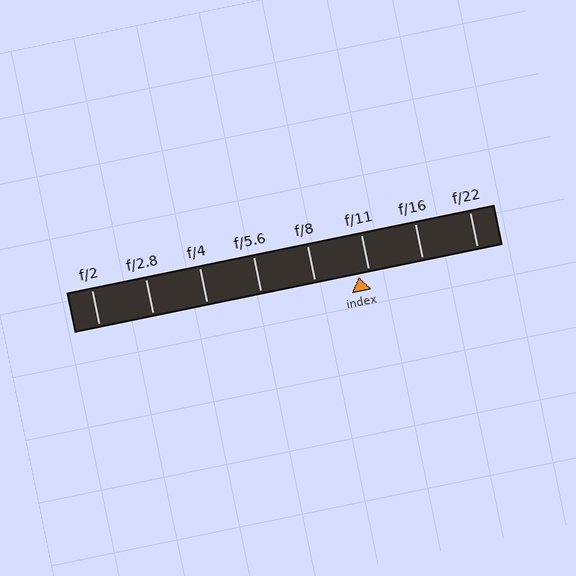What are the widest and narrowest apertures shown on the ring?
The widest aperture shown is f/2 and the narrowest is f/22.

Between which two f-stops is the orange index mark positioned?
The index mark is between f/8 and f/11.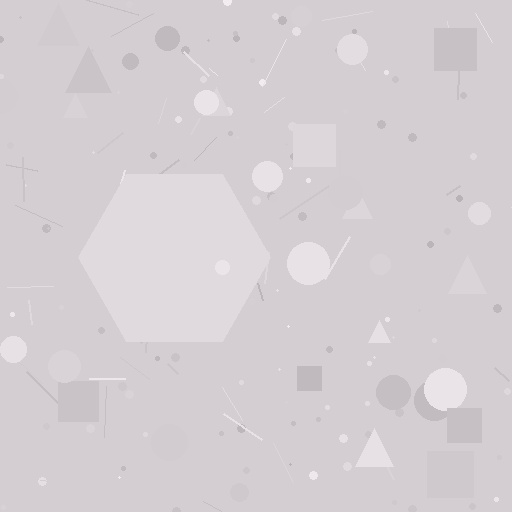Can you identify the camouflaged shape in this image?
The camouflaged shape is a hexagon.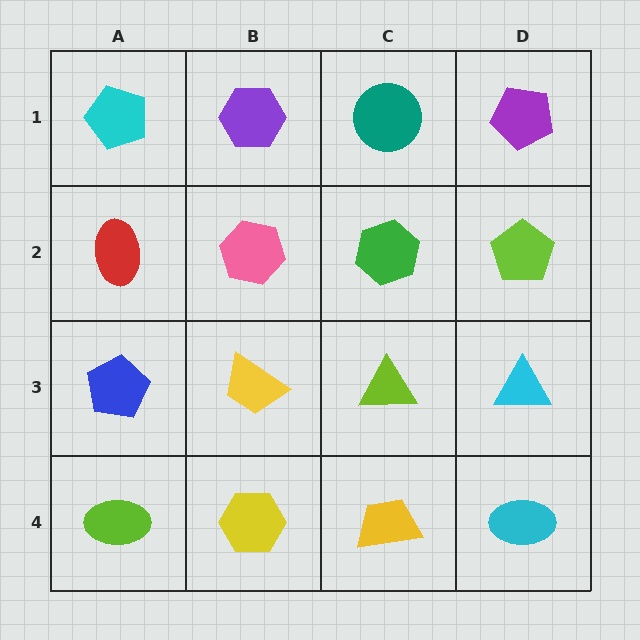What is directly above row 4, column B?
A yellow trapezoid.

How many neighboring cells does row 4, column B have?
3.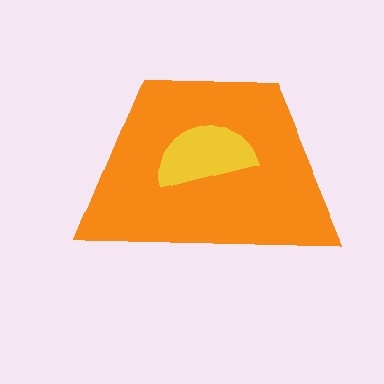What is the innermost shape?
The yellow semicircle.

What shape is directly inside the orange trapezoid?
The yellow semicircle.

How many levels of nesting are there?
2.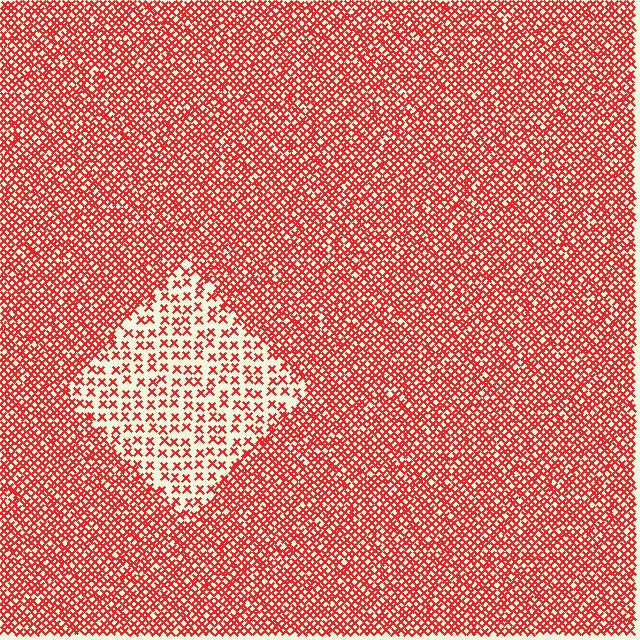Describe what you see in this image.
The image contains small red elements arranged at two different densities. A diamond-shaped region is visible where the elements are less densely packed than the surrounding area.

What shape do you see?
I see a diamond.